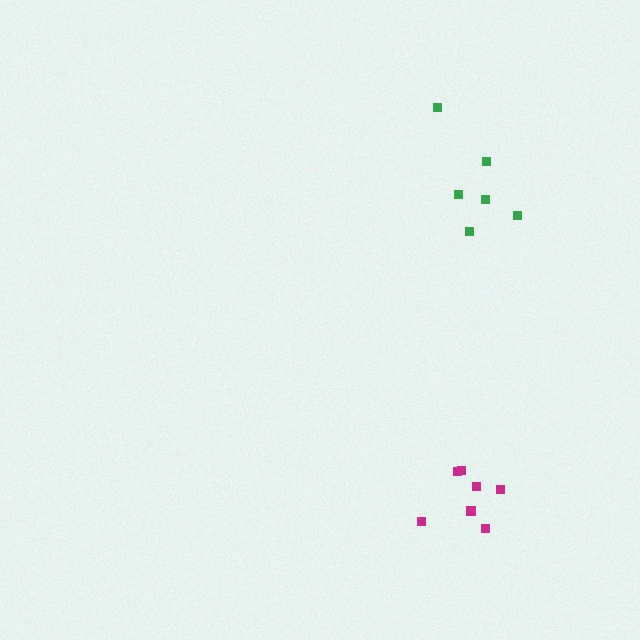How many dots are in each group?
Group 1: 7 dots, Group 2: 6 dots (13 total).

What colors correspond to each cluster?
The clusters are colored: magenta, green.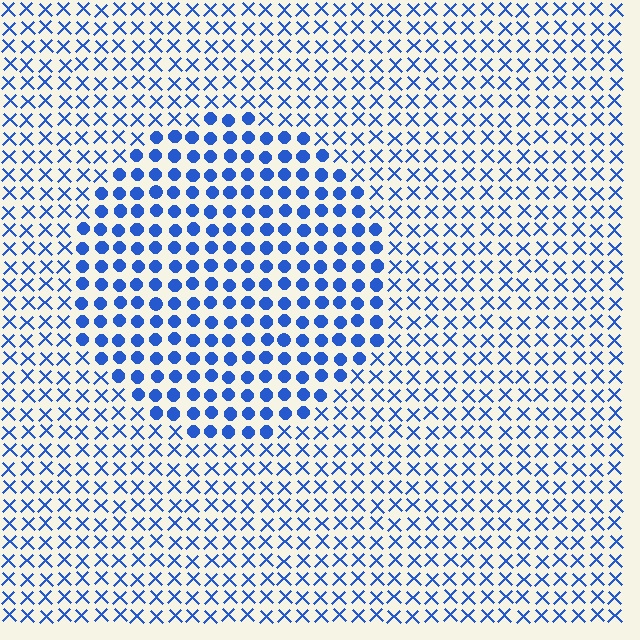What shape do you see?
I see a circle.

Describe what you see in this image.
The image is filled with small blue elements arranged in a uniform grid. A circle-shaped region contains circles, while the surrounding area contains X marks. The boundary is defined purely by the change in element shape.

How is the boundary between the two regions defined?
The boundary is defined by a change in element shape: circles inside vs. X marks outside. All elements share the same color and spacing.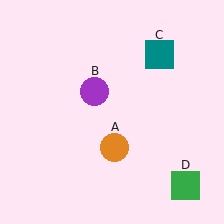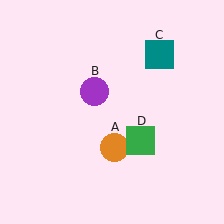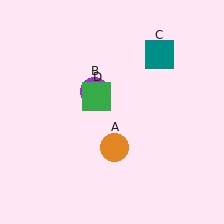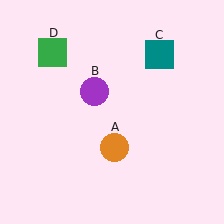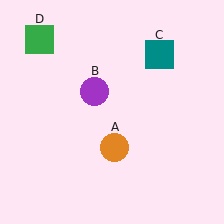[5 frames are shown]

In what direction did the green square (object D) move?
The green square (object D) moved up and to the left.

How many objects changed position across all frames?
1 object changed position: green square (object D).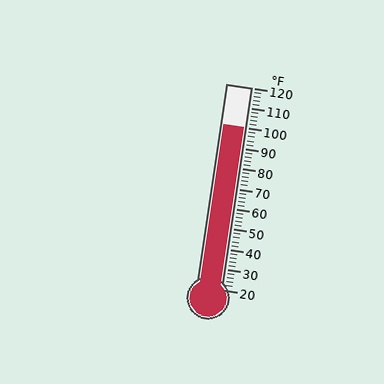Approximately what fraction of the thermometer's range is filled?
The thermometer is filled to approximately 80% of its range.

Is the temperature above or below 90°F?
The temperature is above 90°F.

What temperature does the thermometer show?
The thermometer shows approximately 100°F.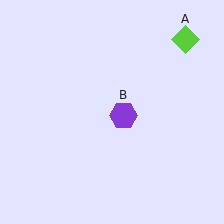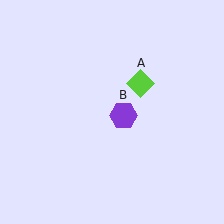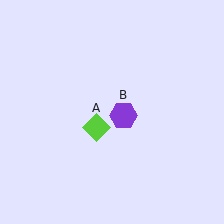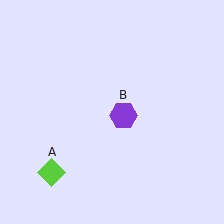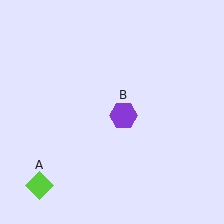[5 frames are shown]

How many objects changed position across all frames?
1 object changed position: lime diamond (object A).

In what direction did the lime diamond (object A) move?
The lime diamond (object A) moved down and to the left.